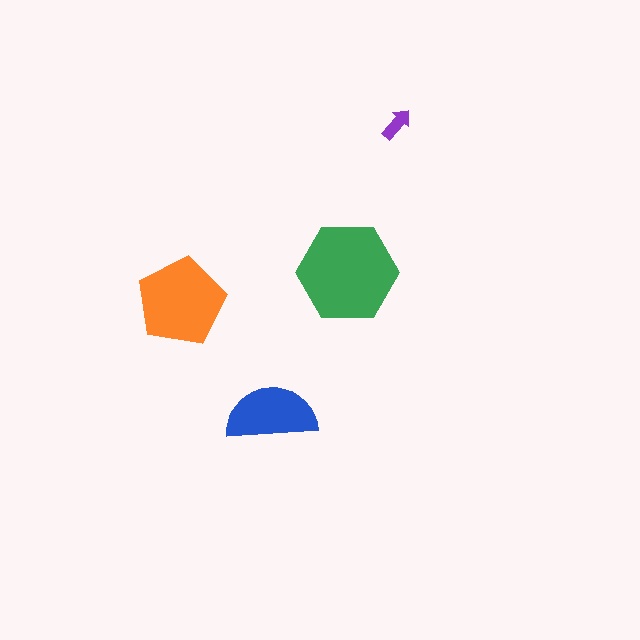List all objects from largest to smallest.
The green hexagon, the orange pentagon, the blue semicircle, the purple arrow.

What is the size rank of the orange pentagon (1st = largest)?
2nd.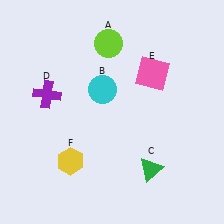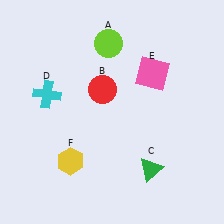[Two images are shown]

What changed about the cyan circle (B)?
In Image 1, B is cyan. In Image 2, it changed to red.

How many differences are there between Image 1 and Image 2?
There are 2 differences between the two images.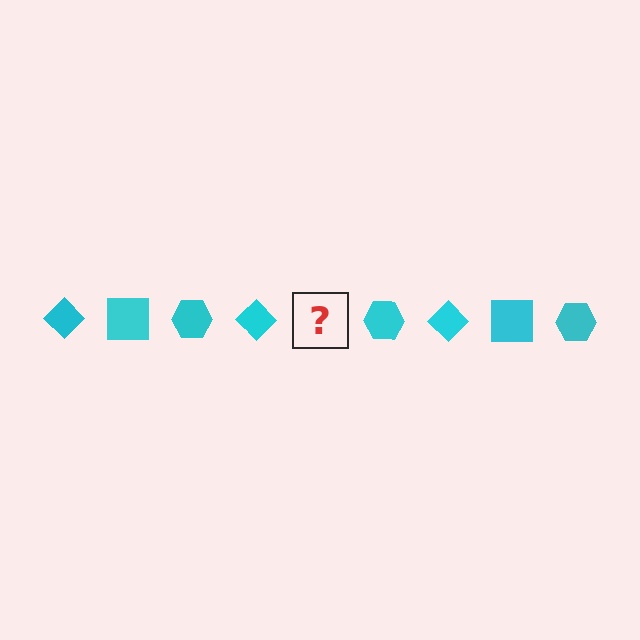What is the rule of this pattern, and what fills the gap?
The rule is that the pattern cycles through diamond, square, hexagon shapes in cyan. The gap should be filled with a cyan square.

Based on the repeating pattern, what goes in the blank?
The blank should be a cyan square.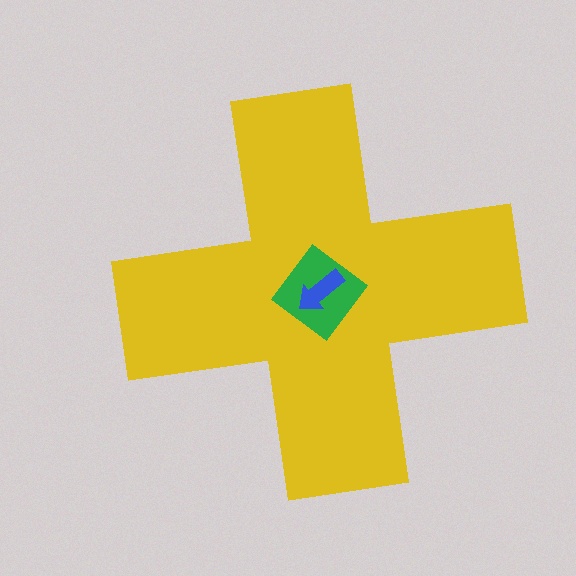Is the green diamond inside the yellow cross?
Yes.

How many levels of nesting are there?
3.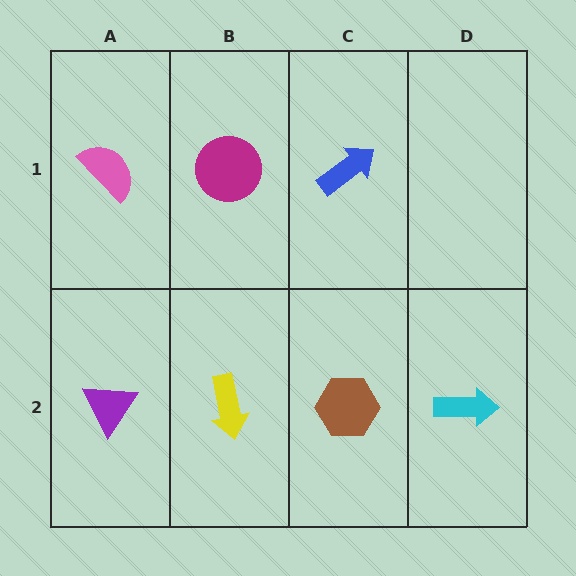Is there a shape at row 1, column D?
No, that cell is empty.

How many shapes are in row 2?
4 shapes.